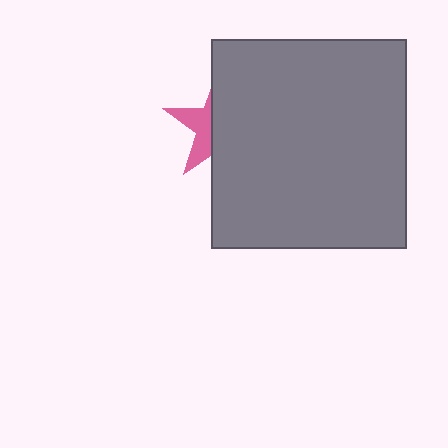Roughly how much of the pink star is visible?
A small part of it is visible (roughly 37%).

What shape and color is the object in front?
The object in front is a gray rectangle.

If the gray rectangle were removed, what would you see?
You would see the complete pink star.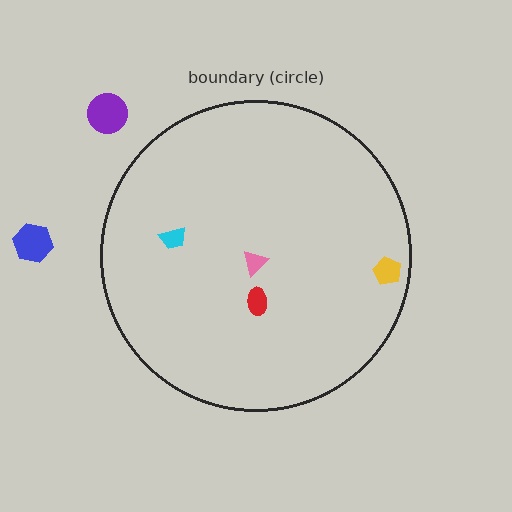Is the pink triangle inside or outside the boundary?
Inside.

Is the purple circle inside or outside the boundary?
Outside.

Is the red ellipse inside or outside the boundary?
Inside.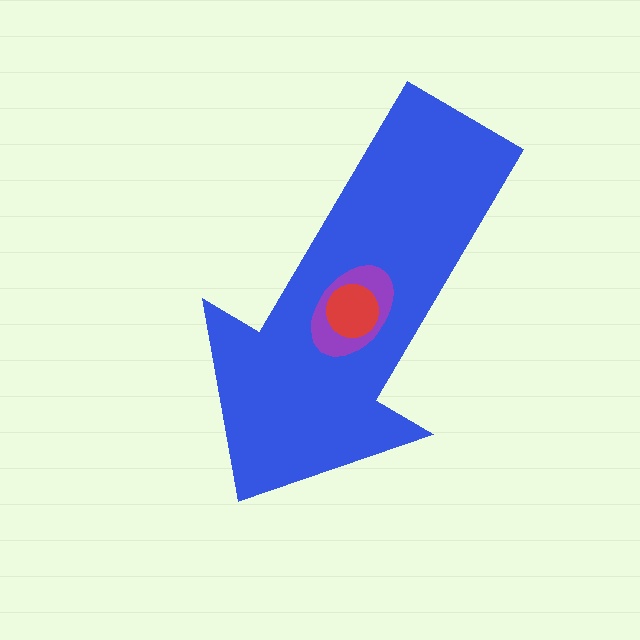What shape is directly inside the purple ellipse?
The red circle.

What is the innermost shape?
The red circle.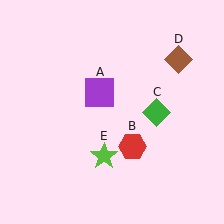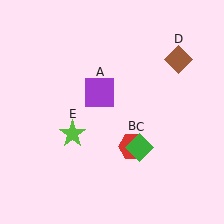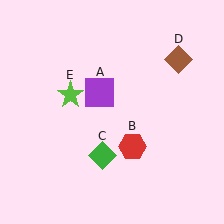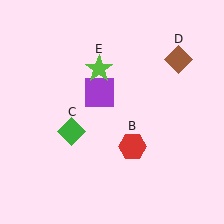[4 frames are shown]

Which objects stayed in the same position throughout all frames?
Purple square (object A) and red hexagon (object B) and brown diamond (object D) remained stationary.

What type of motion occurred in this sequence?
The green diamond (object C), lime star (object E) rotated clockwise around the center of the scene.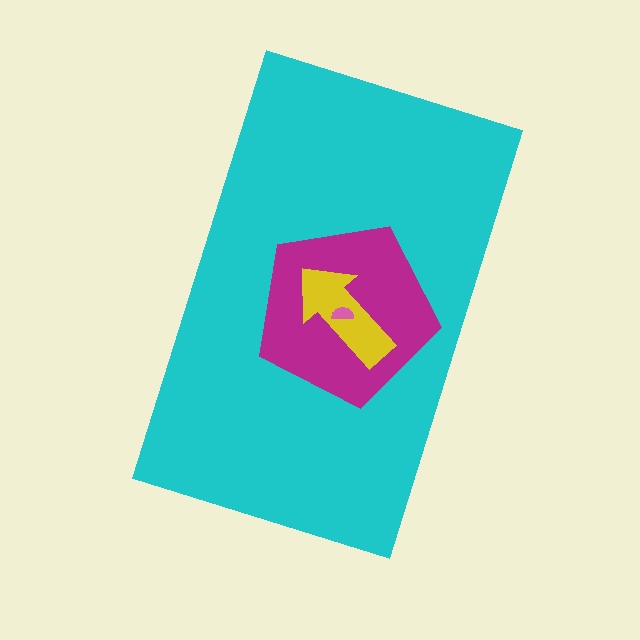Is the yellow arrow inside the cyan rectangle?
Yes.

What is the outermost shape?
The cyan rectangle.